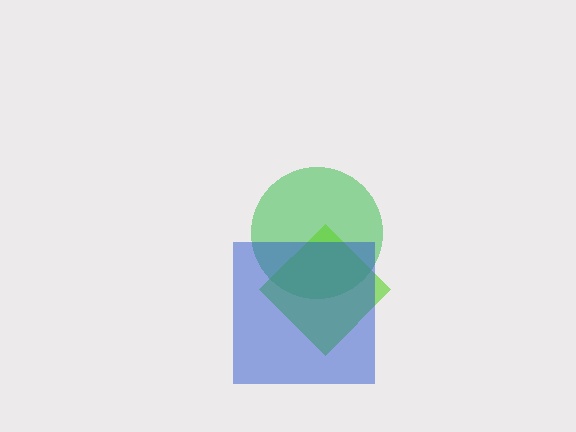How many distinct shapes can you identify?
There are 3 distinct shapes: a green circle, a lime diamond, a blue square.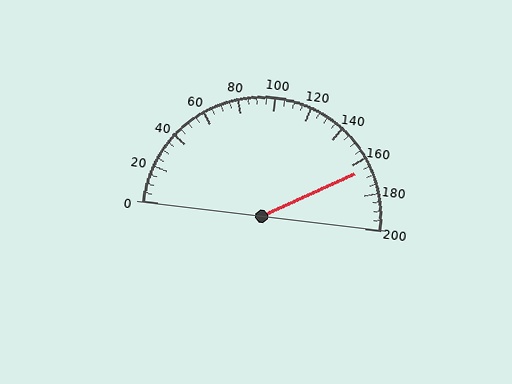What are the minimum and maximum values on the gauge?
The gauge ranges from 0 to 200.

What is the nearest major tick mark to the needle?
The nearest major tick mark is 160.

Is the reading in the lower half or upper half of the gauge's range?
The reading is in the upper half of the range (0 to 200).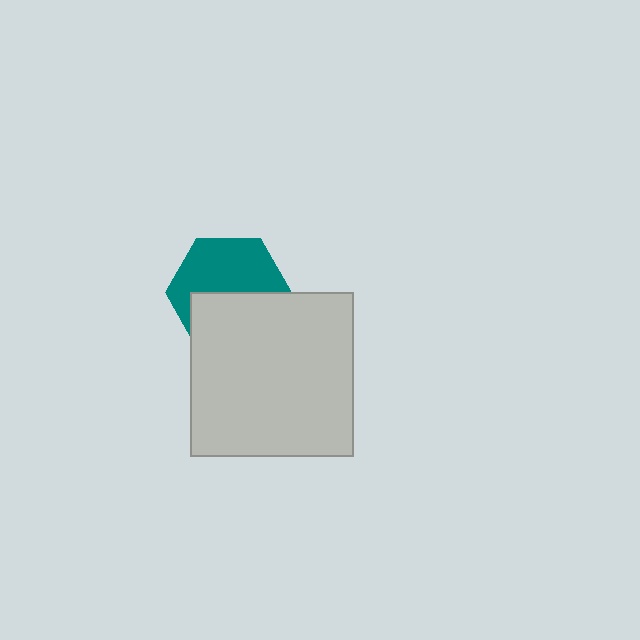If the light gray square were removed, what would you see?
You would see the complete teal hexagon.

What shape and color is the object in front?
The object in front is a light gray square.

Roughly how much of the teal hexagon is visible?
About half of it is visible (roughly 54%).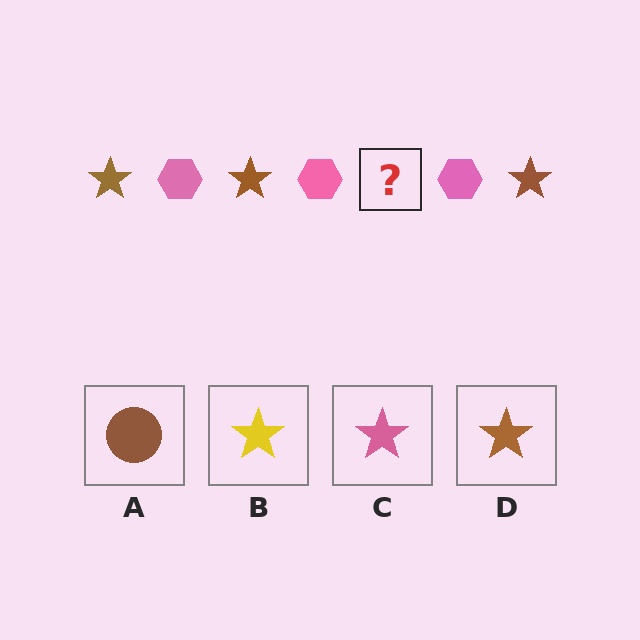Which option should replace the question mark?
Option D.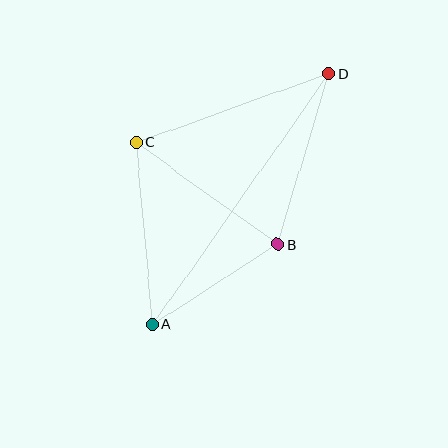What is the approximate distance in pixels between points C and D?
The distance between C and D is approximately 205 pixels.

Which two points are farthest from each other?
Points A and D are farthest from each other.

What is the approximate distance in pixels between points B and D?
The distance between B and D is approximately 178 pixels.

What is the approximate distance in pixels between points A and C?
The distance between A and C is approximately 183 pixels.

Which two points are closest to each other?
Points A and B are closest to each other.